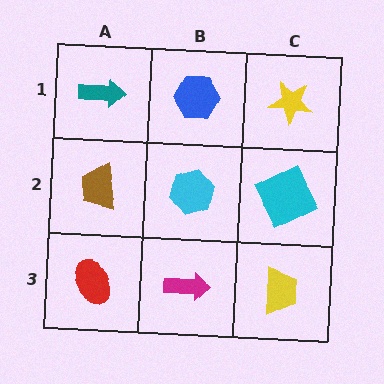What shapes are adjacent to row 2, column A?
A teal arrow (row 1, column A), a red ellipse (row 3, column A), a cyan hexagon (row 2, column B).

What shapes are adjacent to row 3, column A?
A brown trapezoid (row 2, column A), a magenta arrow (row 3, column B).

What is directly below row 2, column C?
A yellow trapezoid.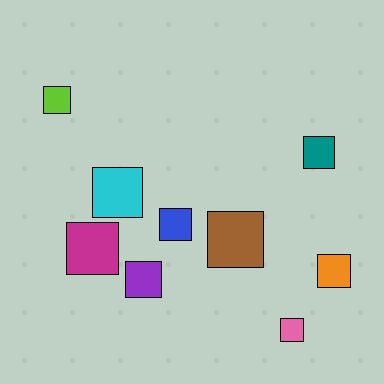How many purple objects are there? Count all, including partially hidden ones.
There is 1 purple object.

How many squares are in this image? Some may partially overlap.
There are 9 squares.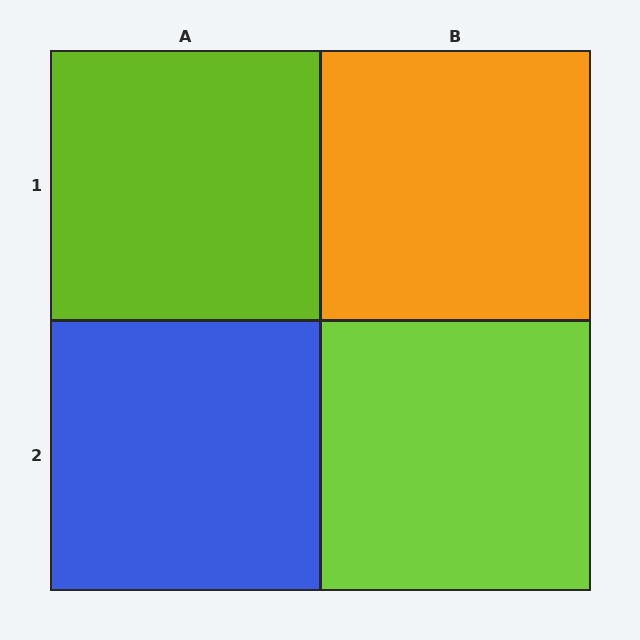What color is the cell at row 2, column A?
Blue.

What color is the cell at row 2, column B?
Lime.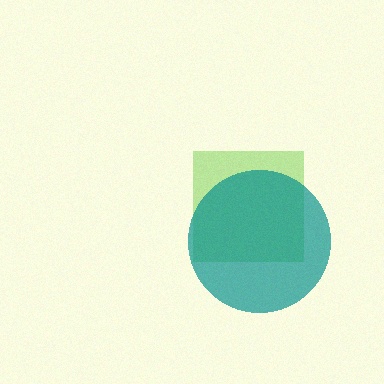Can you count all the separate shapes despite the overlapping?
Yes, there are 2 separate shapes.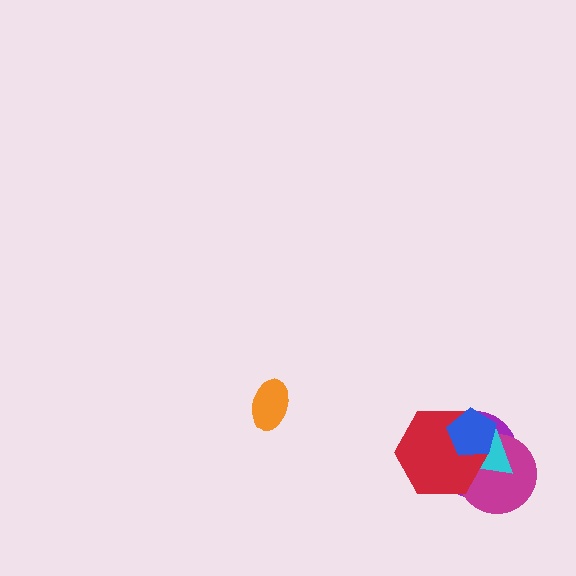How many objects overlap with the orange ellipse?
0 objects overlap with the orange ellipse.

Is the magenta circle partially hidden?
Yes, it is partially covered by another shape.